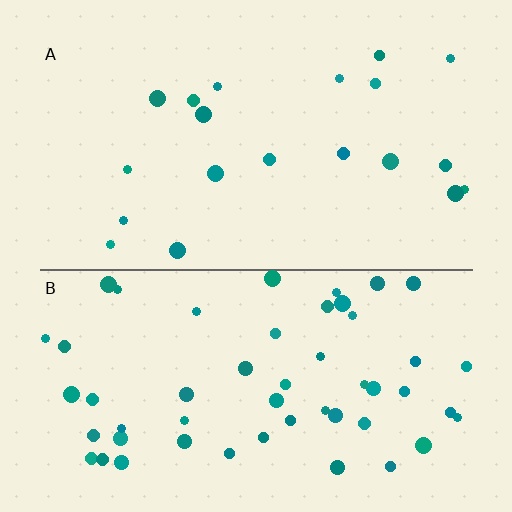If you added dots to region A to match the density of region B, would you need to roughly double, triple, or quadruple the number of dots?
Approximately triple.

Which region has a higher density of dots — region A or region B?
B (the bottom).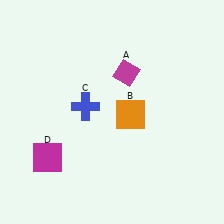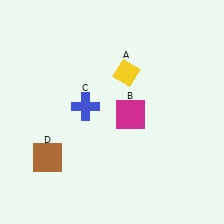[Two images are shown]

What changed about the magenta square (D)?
In Image 1, D is magenta. In Image 2, it changed to brown.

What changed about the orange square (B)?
In Image 1, B is orange. In Image 2, it changed to magenta.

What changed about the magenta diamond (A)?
In Image 1, A is magenta. In Image 2, it changed to yellow.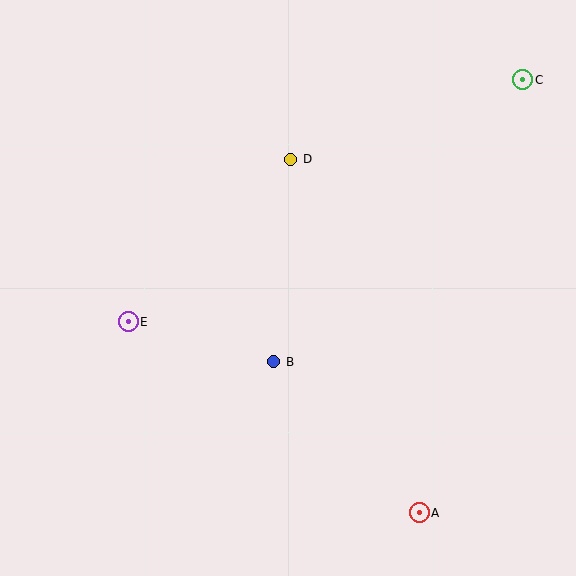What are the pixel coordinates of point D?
Point D is at (291, 159).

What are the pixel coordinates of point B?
Point B is at (274, 362).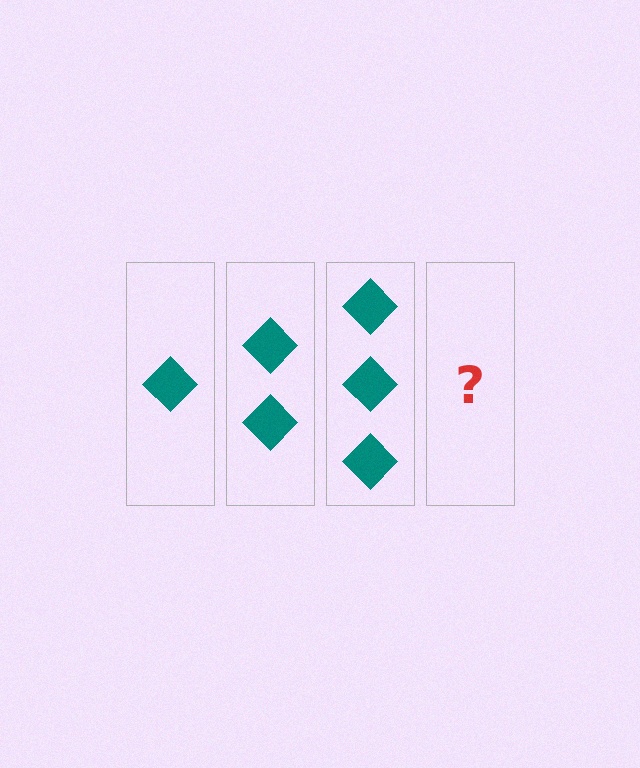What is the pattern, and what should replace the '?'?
The pattern is that each step adds one more diamond. The '?' should be 4 diamonds.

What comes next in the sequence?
The next element should be 4 diamonds.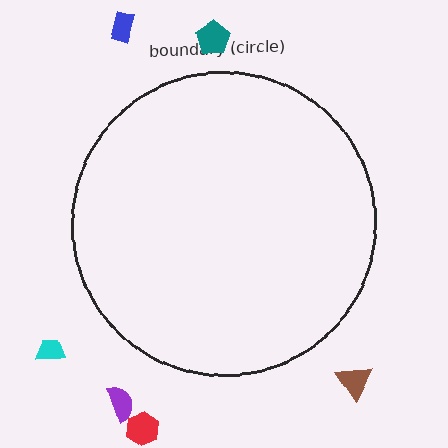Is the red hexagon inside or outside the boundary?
Outside.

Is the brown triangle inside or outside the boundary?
Outside.